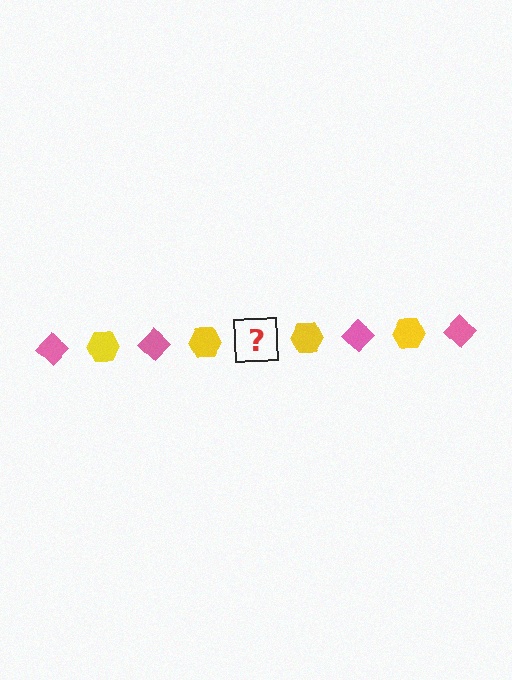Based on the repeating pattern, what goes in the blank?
The blank should be a pink diamond.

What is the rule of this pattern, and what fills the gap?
The rule is that the pattern alternates between pink diamond and yellow hexagon. The gap should be filled with a pink diamond.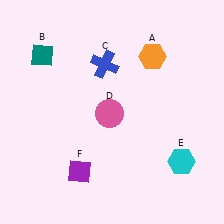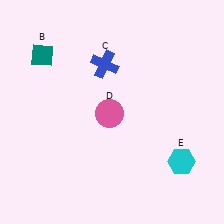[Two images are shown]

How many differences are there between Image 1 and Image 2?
There are 2 differences between the two images.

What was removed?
The orange hexagon (A), the purple diamond (F) were removed in Image 2.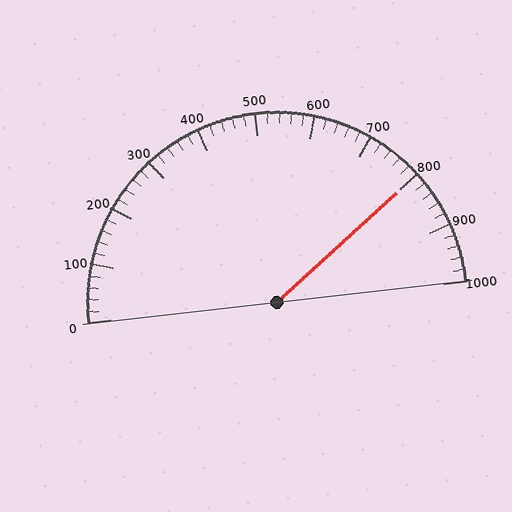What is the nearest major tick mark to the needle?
The nearest major tick mark is 800.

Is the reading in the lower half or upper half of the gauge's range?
The reading is in the upper half of the range (0 to 1000).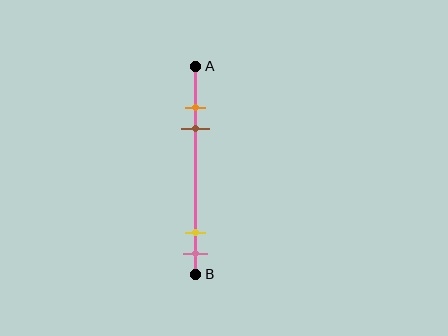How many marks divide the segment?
There are 4 marks dividing the segment.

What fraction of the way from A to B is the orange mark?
The orange mark is approximately 20% (0.2) of the way from A to B.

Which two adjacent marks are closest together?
The orange and brown marks are the closest adjacent pair.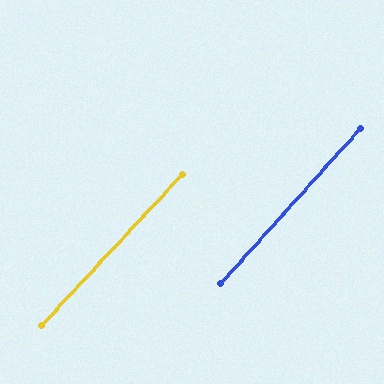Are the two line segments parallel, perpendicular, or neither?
Parallel — their directions differ by only 0.8°.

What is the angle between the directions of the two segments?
Approximately 1 degree.